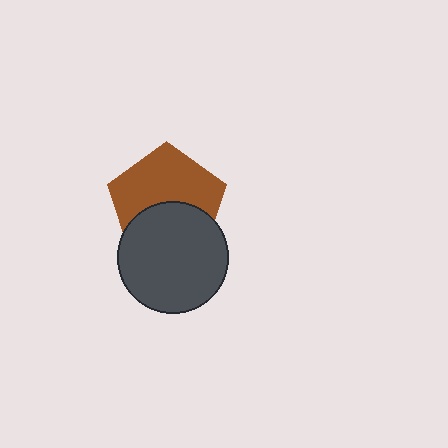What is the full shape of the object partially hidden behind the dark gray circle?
The partially hidden object is a brown pentagon.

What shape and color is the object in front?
The object in front is a dark gray circle.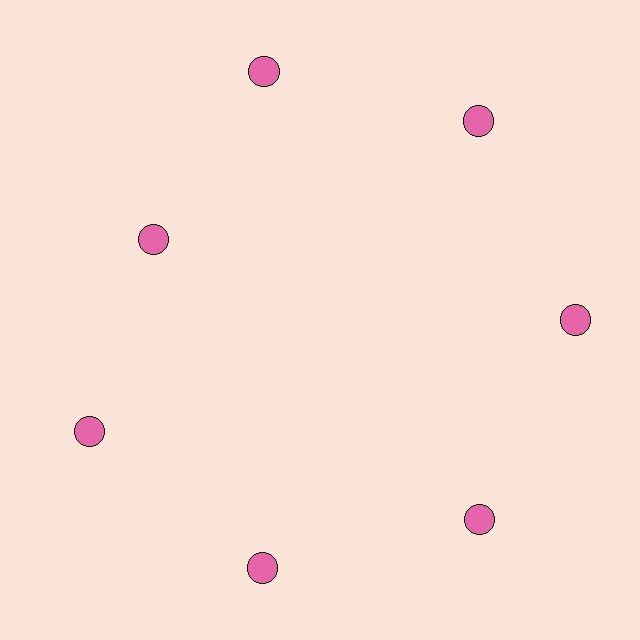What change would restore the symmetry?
The symmetry would be restored by moving it outward, back onto the ring so that all 7 circles sit at equal angles and equal distance from the center.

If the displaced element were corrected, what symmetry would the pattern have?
It would have 7-fold rotational symmetry — the pattern would map onto itself every 51 degrees.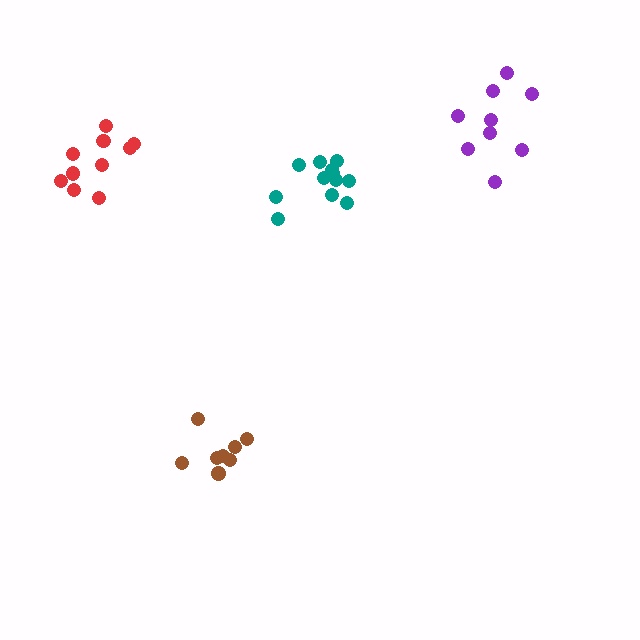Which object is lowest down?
The brown cluster is bottommost.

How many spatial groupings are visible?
There are 4 spatial groupings.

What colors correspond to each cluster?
The clusters are colored: red, teal, brown, purple.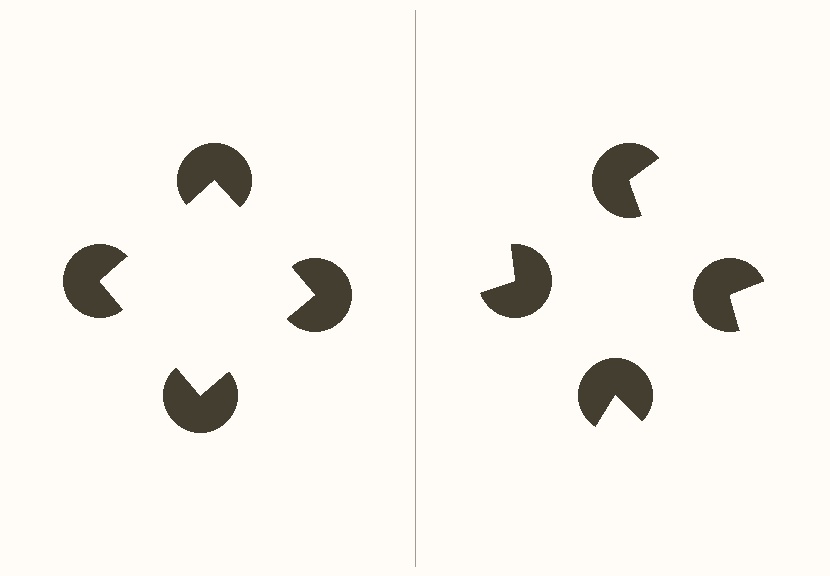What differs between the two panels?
The pac-man discs are positioned identically on both sides; only the wedge orientations differ. On the left they align to a square; on the right they are misaligned.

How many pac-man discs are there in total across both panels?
8 — 4 on each side.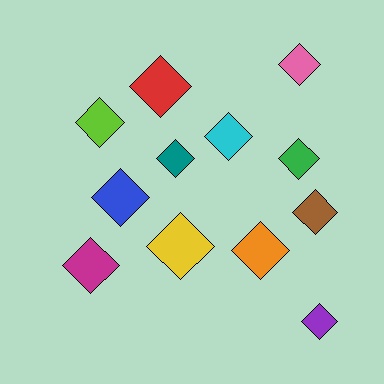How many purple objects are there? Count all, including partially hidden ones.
There is 1 purple object.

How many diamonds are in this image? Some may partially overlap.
There are 12 diamonds.